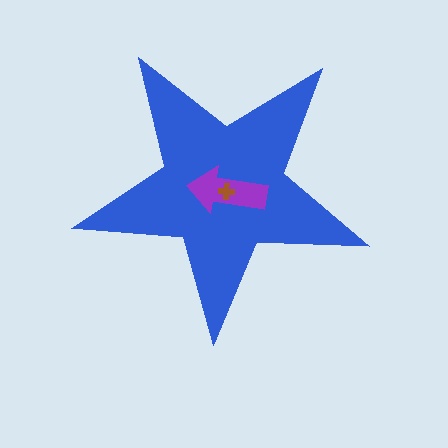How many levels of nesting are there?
3.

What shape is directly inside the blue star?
The purple arrow.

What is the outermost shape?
The blue star.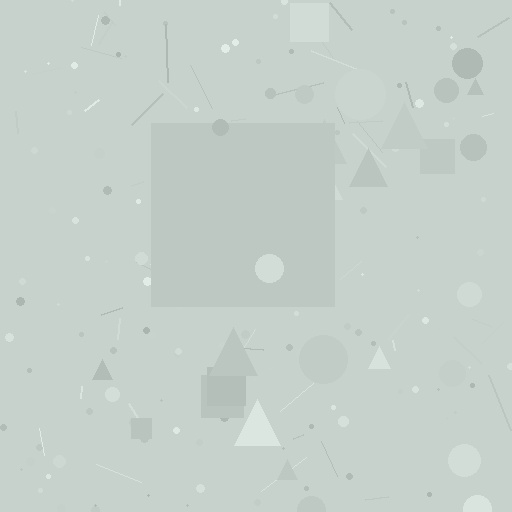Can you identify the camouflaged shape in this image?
The camouflaged shape is a square.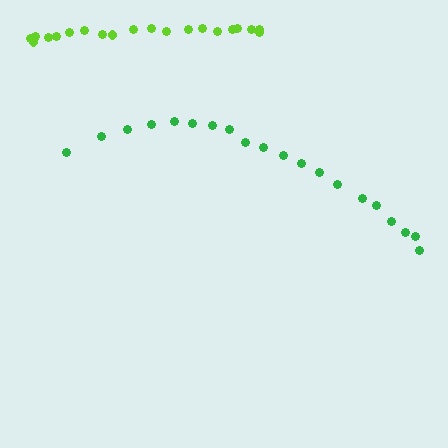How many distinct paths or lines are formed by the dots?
There are 2 distinct paths.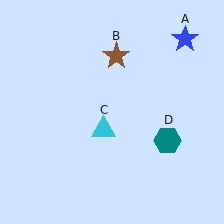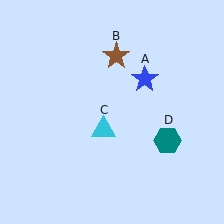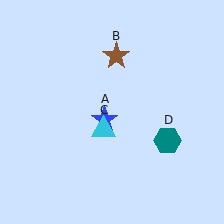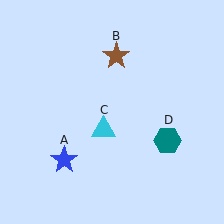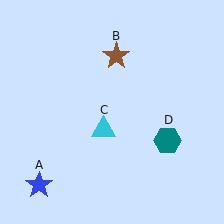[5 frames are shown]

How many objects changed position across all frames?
1 object changed position: blue star (object A).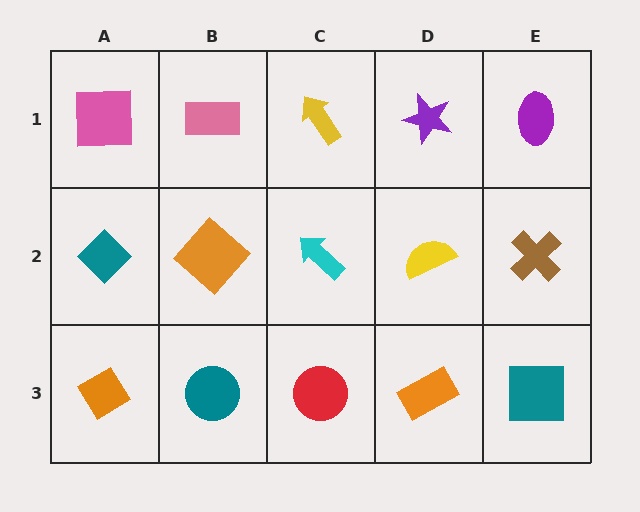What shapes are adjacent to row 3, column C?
A cyan arrow (row 2, column C), a teal circle (row 3, column B), an orange rectangle (row 3, column D).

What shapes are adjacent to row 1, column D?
A yellow semicircle (row 2, column D), a yellow arrow (row 1, column C), a purple ellipse (row 1, column E).